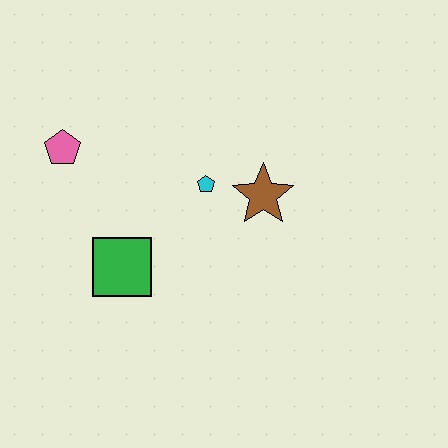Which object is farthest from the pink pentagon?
The brown star is farthest from the pink pentagon.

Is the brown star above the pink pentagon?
No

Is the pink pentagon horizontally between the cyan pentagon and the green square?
No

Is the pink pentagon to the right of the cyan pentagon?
No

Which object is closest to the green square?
The cyan pentagon is closest to the green square.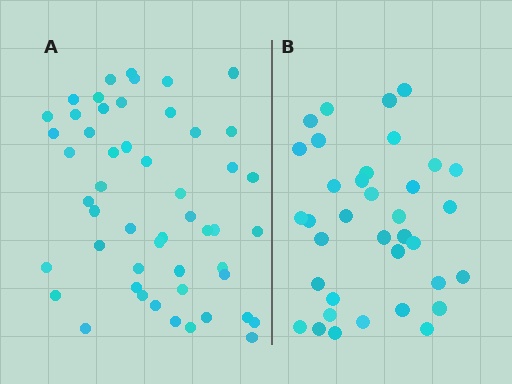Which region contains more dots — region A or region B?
Region A (the left region) has more dots.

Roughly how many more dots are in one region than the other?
Region A has approximately 15 more dots than region B.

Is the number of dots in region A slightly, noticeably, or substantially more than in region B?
Region A has noticeably more, but not dramatically so. The ratio is roughly 1.4 to 1.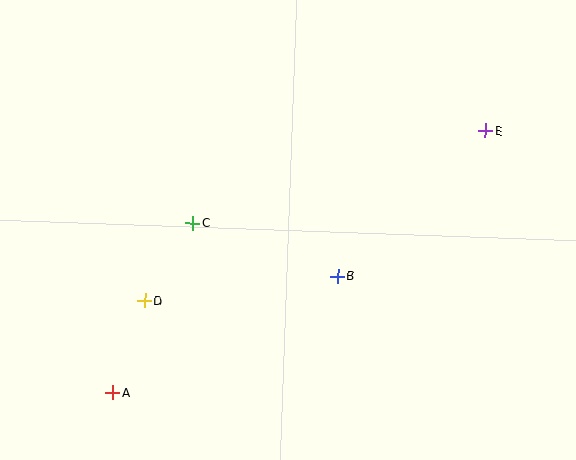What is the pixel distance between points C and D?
The distance between C and D is 92 pixels.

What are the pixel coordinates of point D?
Point D is at (145, 301).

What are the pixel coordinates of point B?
Point B is at (338, 276).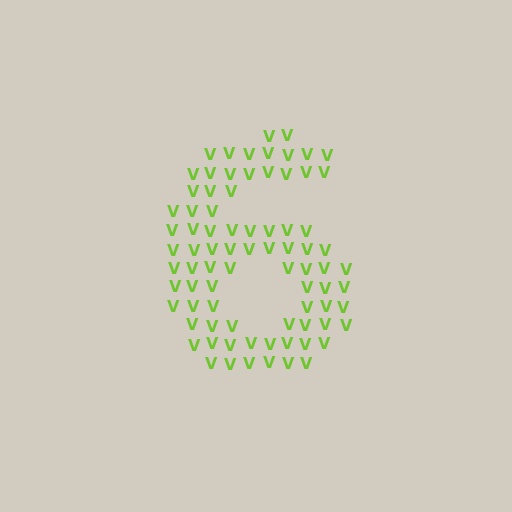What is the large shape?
The large shape is the digit 6.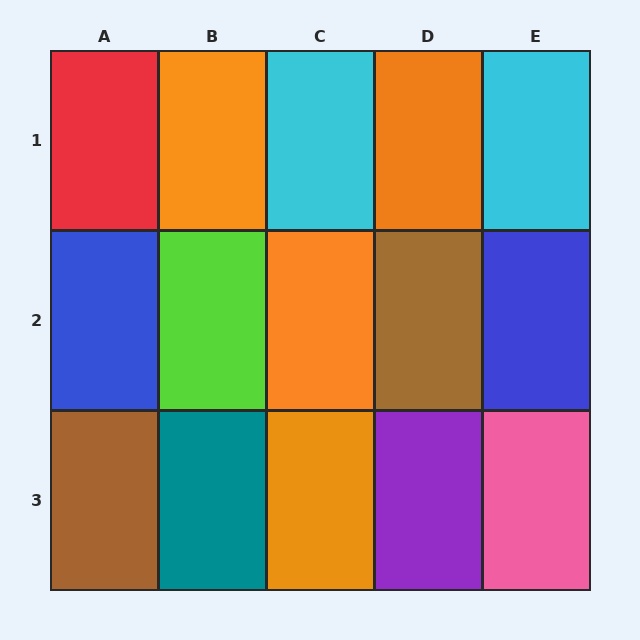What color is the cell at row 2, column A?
Blue.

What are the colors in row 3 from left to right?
Brown, teal, orange, purple, pink.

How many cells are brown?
2 cells are brown.